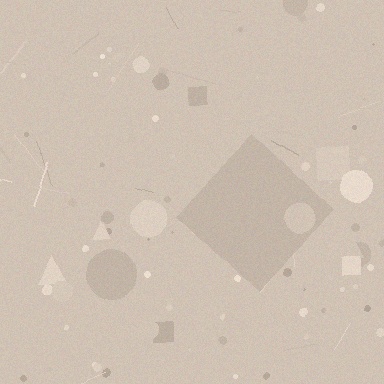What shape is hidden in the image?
A diamond is hidden in the image.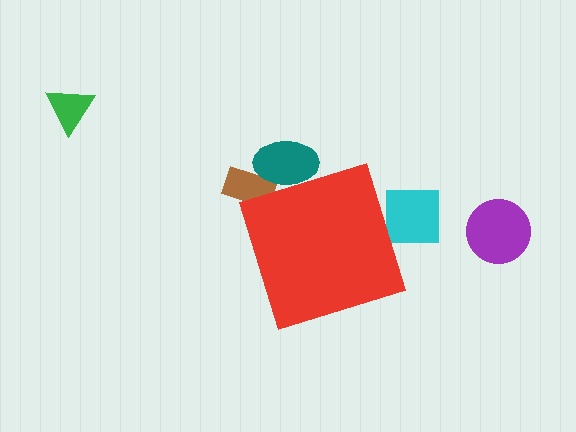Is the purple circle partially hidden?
No, the purple circle is fully visible.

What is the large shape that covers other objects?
A red diamond.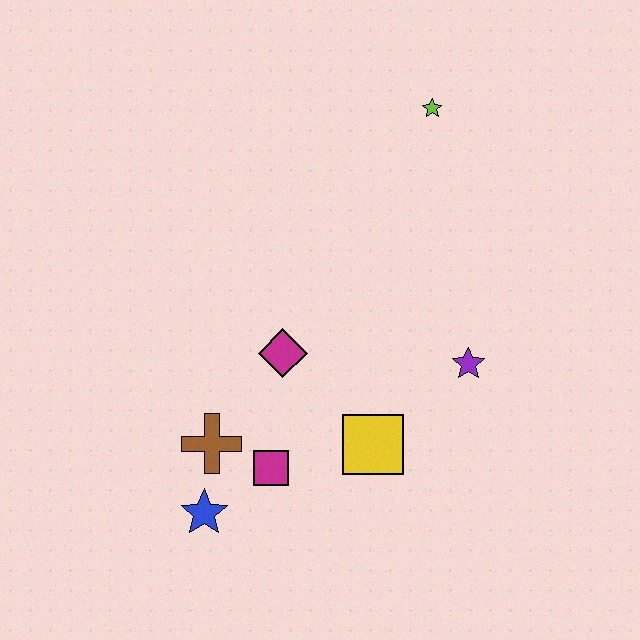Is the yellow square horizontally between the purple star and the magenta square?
Yes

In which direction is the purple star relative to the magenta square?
The purple star is to the right of the magenta square.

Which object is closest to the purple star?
The yellow square is closest to the purple star.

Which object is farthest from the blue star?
The lime star is farthest from the blue star.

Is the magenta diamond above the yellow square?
Yes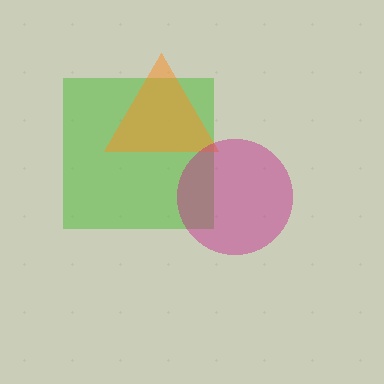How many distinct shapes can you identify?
There are 3 distinct shapes: a lime square, an orange triangle, a magenta circle.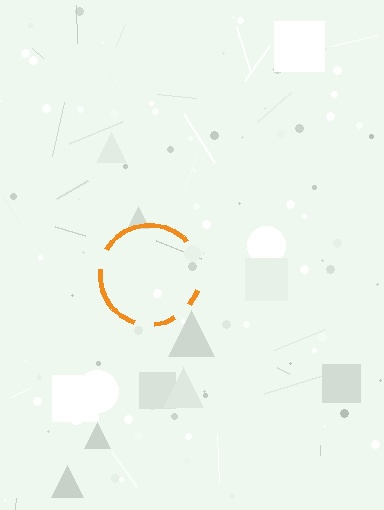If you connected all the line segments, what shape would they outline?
They would outline a circle.